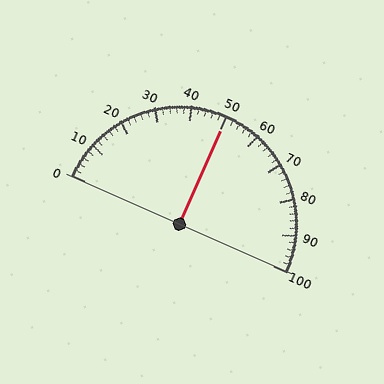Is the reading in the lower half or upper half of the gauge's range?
The reading is in the upper half of the range (0 to 100).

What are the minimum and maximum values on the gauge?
The gauge ranges from 0 to 100.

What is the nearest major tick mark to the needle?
The nearest major tick mark is 50.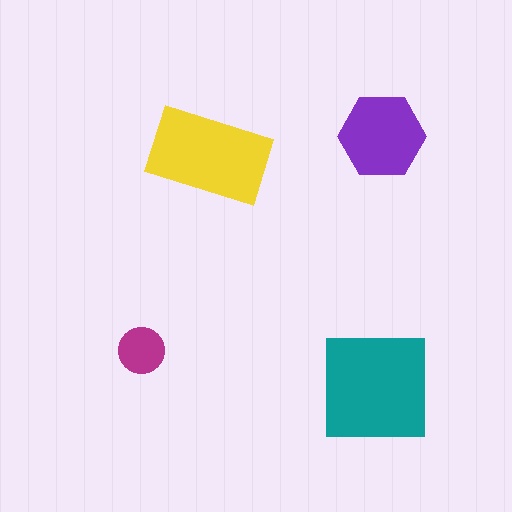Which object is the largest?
The teal square.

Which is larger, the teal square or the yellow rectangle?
The teal square.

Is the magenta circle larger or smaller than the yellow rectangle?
Smaller.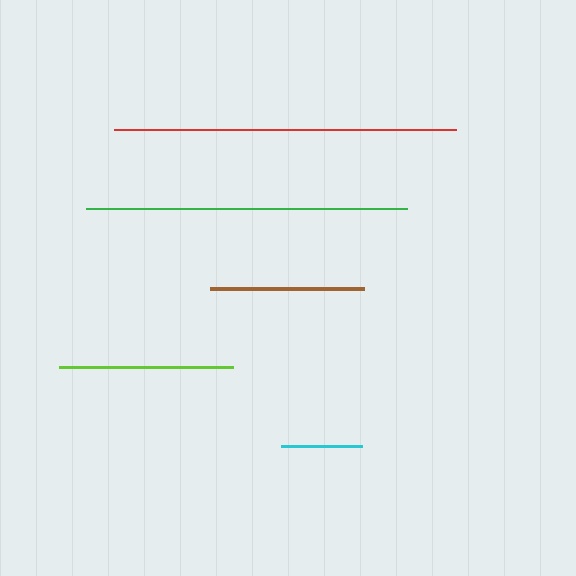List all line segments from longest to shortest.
From longest to shortest: red, green, lime, brown, cyan.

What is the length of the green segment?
The green segment is approximately 320 pixels long.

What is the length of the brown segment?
The brown segment is approximately 155 pixels long.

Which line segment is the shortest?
The cyan line is the shortest at approximately 82 pixels.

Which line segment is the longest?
The red line is the longest at approximately 342 pixels.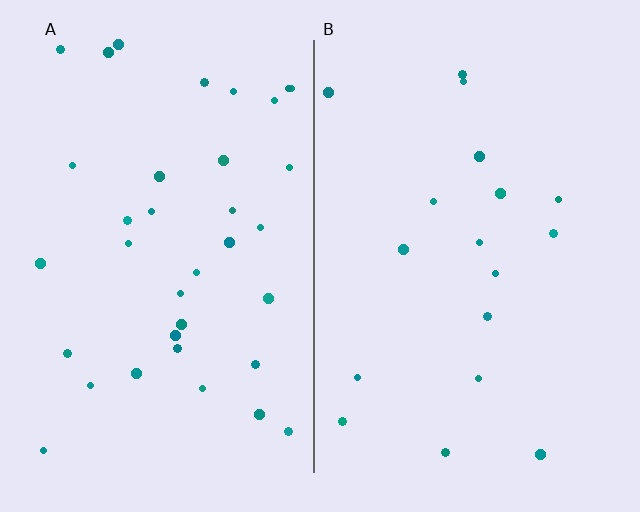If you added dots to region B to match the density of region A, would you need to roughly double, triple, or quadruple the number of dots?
Approximately double.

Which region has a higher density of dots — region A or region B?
A (the left).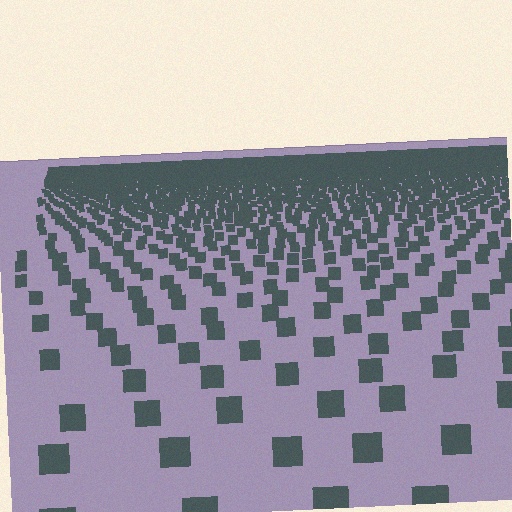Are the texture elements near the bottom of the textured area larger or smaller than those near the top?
Larger. Near the bottom, elements are closer to the viewer and appear at a bigger on-screen size.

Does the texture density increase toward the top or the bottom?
Density increases toward the top.